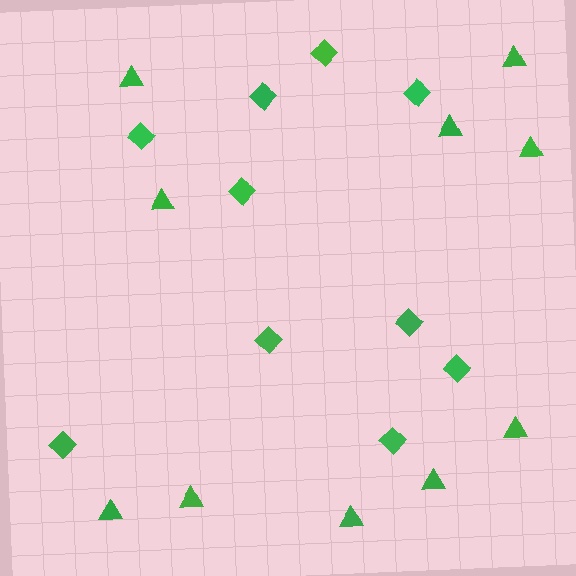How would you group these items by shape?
There are 2 groups: one group of diamonds (10) and one group of triangles (10).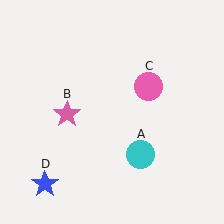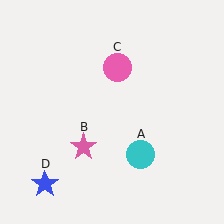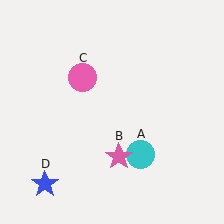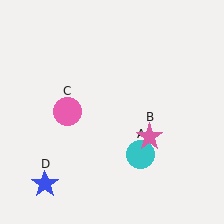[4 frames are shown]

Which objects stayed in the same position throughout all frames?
Cyan circle (object A) and blue star (object D) remained stationary.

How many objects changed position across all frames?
2 objects changed position: pink star (object B), pink circle (object C).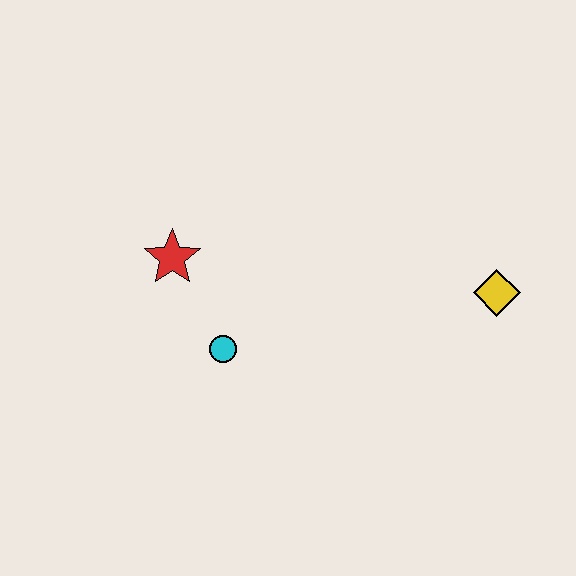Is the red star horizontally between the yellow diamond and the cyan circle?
No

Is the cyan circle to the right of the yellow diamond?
No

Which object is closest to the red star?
The cyan circle is closest to the red star.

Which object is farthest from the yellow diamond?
The red star is farthest from the yellow diamond.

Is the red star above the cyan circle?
Yes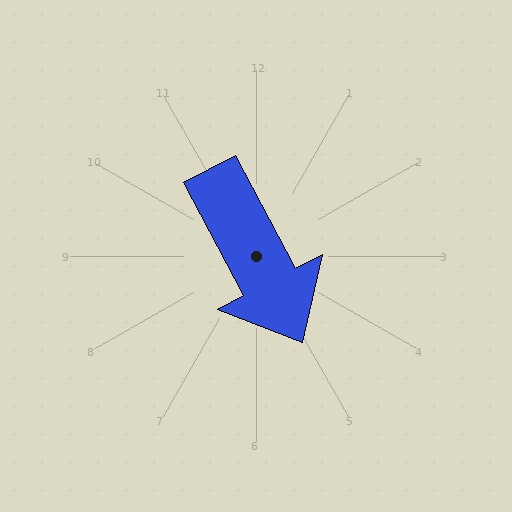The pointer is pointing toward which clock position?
Roughly 5 o'clock.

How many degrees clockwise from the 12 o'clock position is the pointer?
Approximately 152 degrees.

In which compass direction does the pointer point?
Southeast.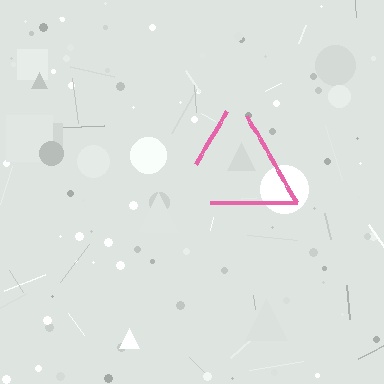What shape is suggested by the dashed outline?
The dashed outline suggests a triangle.